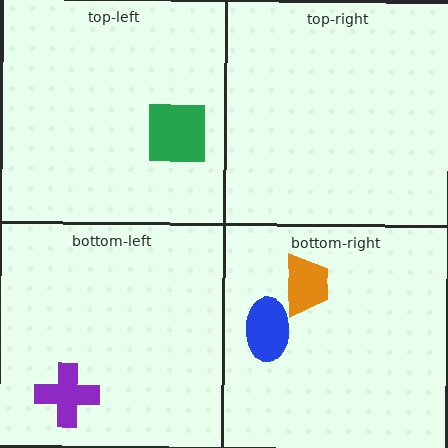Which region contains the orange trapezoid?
The bottom-right region.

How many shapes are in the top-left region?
1.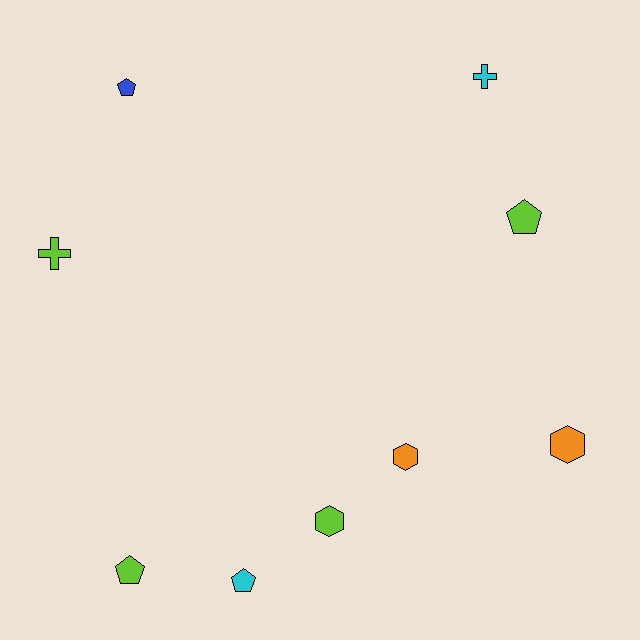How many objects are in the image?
There are 9 objects.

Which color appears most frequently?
Lime, with 4 objects.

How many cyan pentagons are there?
There is 1 cyan pentagon.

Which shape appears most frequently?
Pentagon, with 4 objects.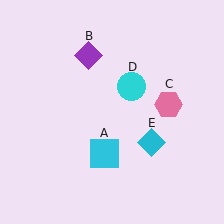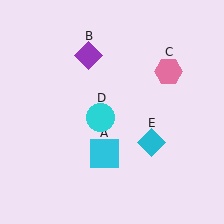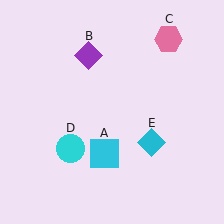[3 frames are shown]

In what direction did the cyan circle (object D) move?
The cyan circle (object D) moved down and to the left.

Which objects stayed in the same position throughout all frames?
Cyan square (object A) and purple diamond (object B) and cyan diamond (object E) remained stationary.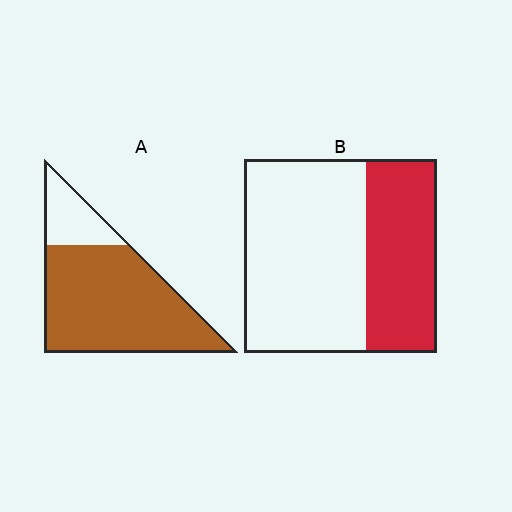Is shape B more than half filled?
No.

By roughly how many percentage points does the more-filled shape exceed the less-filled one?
By roughly 45 percentage points (A over B).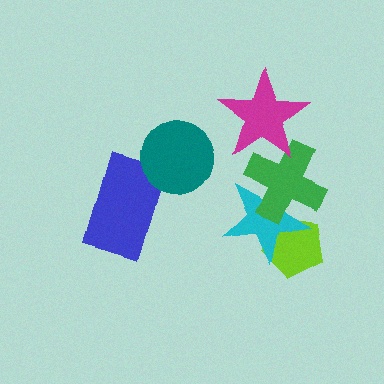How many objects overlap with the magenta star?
1 object overlaps with the magenta star.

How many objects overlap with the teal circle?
1 object overlaps with the teal circle.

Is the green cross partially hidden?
Yes, it is partially covered by another shape.